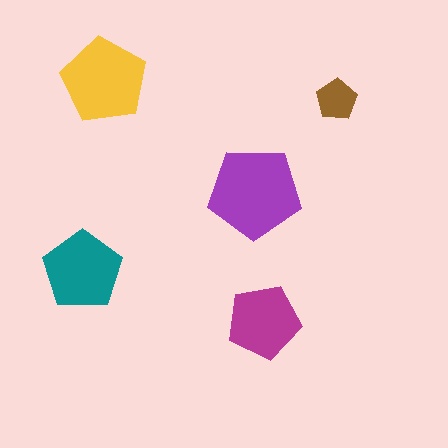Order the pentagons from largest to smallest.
the purple one, the yellow one, the teal one, the magenta one, the brown one.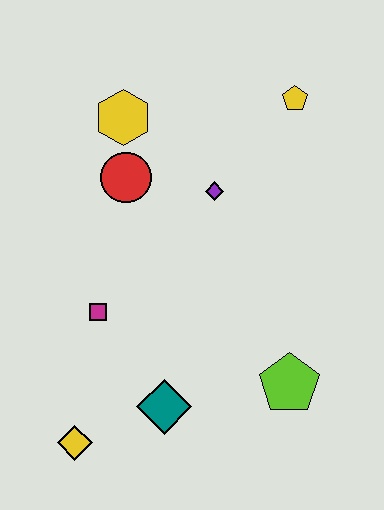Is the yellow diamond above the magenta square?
No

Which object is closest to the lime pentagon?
The teal diamond is closest to the lime pentagon.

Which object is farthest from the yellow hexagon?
The yellow diamond is farthest from the yellow hexagon.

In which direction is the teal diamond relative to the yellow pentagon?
The teal diamond is below the yellow pentagon.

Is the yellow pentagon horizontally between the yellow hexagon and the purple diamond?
No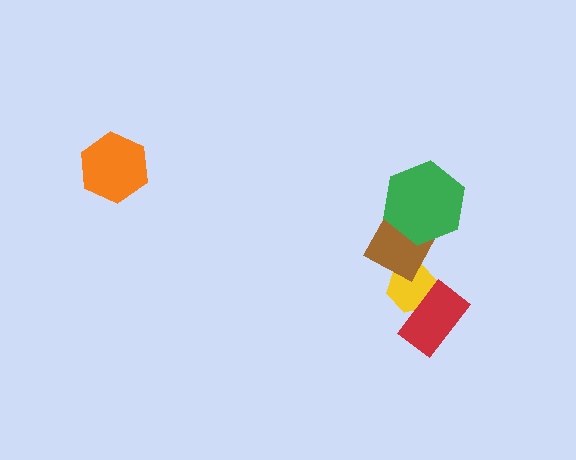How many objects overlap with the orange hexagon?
0 objects overlap with the orange hexagon.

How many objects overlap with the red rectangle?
1 object overlaps with the red rectangle.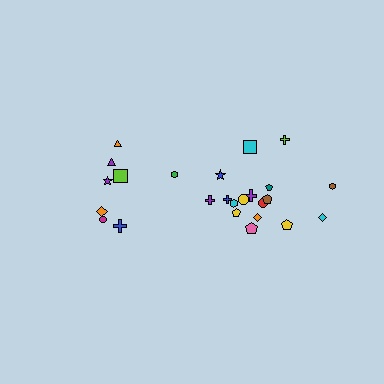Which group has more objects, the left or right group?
The right group.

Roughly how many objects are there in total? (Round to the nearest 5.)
Roughly 25 objects in total.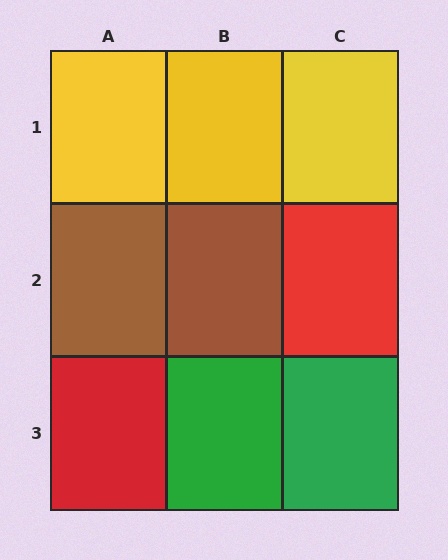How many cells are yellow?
3 cells are yellow.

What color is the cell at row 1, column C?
Yellow.